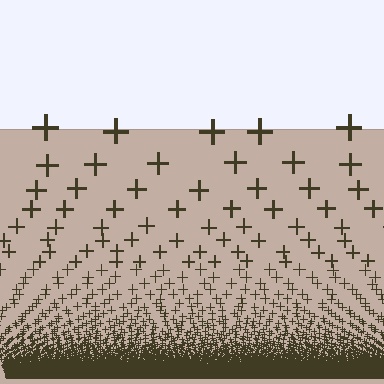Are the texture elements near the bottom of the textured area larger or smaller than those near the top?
Smaller. The gradient is inverted — elements near the bottom are smaller and denser.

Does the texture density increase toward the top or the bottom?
Density increases toward the bottom.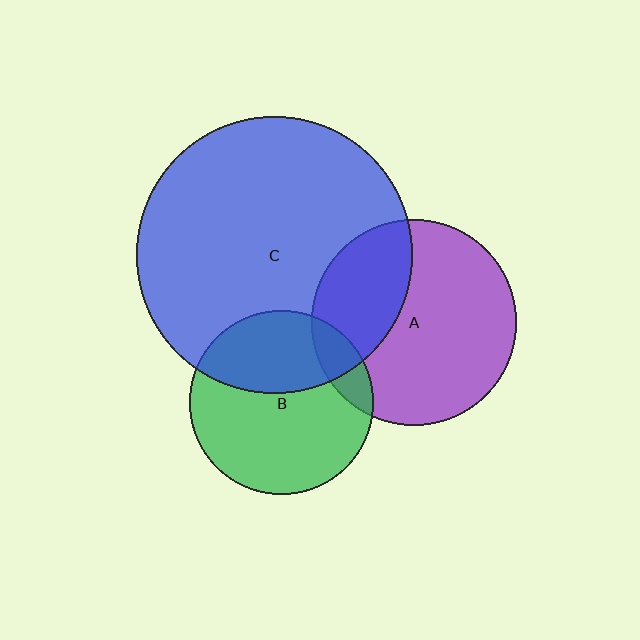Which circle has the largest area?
Circle C (blue).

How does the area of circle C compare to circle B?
Approximately 2.3 times.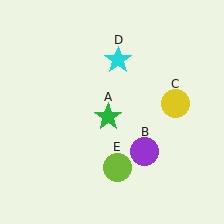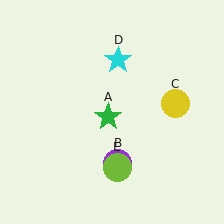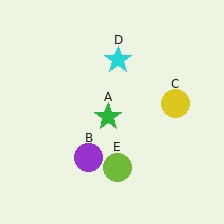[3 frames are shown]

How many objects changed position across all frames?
1 object changed position: purple circle (object B).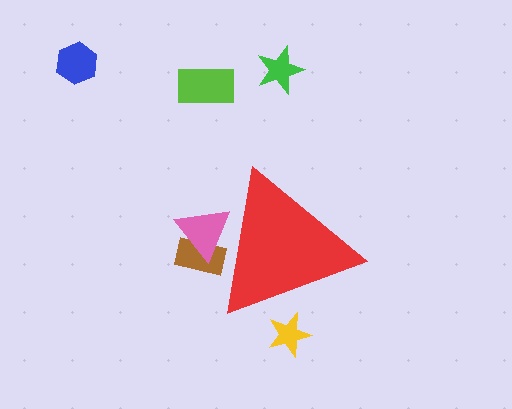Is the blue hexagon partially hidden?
No, the blue hexagon is fully visible.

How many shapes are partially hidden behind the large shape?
3 shapes are partially hidden.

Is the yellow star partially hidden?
Yes, the yellow star is partially hidden behind the red triangle.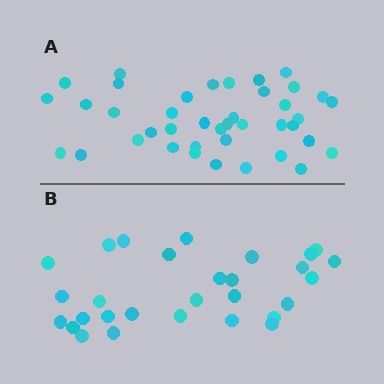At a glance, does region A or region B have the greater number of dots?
Region A (the top region) has more dots.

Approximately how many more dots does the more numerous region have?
Region A has roughly 12 or so more dots than region B.